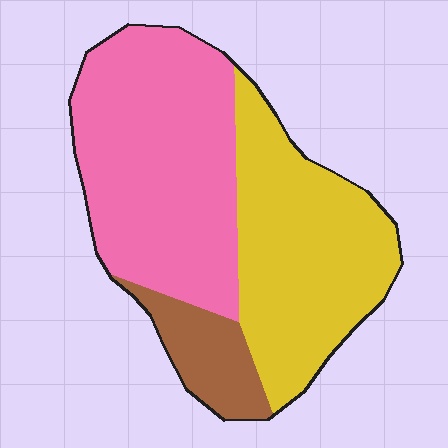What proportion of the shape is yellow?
Yellow covers around 40% of the shape.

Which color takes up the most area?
Pink, at roughly 50%.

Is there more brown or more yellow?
Yellow.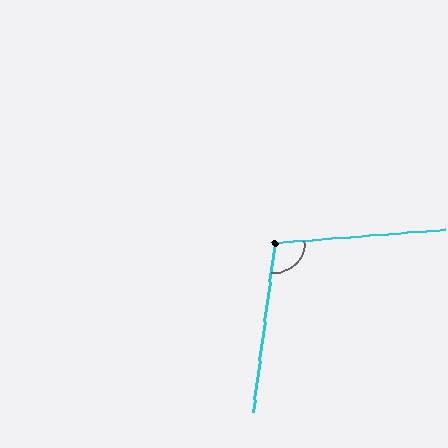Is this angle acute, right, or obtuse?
It is obtuse.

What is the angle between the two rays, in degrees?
Approximately 102 degrees.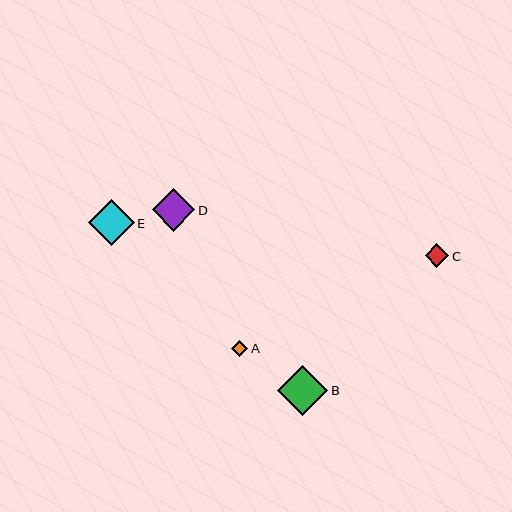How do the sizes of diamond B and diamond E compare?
Diamond B and diamond E are approximately the same size.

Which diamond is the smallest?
Diamond A is the smallest with a size of approximately 17 pixels.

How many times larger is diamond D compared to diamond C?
Diamond D is approximately 1.8 times the size of diamond C.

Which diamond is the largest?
Diamond B is the largest with a size of approximately 50 pixels.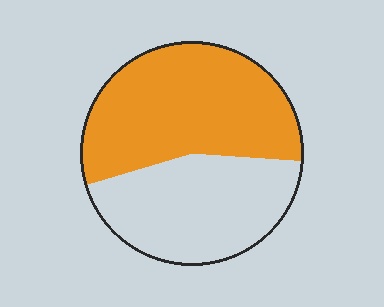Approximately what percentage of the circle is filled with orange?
Approximately 55%.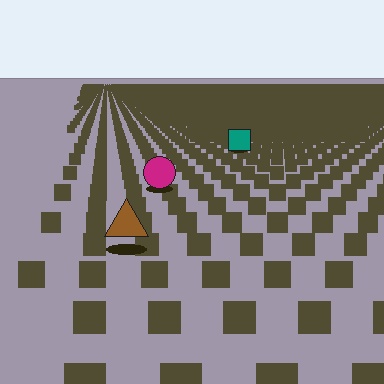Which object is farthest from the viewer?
The teal square is farthest from the viewer. It appears smaller and the ground texture around it is denser.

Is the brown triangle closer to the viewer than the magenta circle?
Yes. The brown triangle is closer — you can tell from the texture gradient: the ground texture is coarser near it.